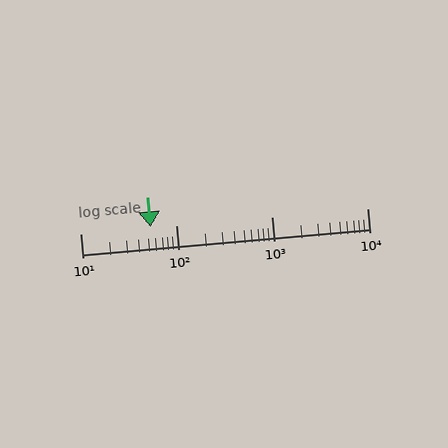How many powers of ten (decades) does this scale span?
The scale spans 3 decades, from 10 to 10000.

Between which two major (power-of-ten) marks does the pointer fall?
The pointer is between 10 and 100.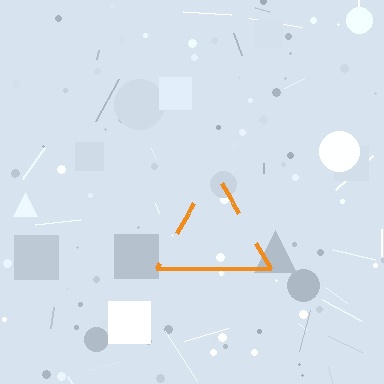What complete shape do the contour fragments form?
The contour fragments form a triangle.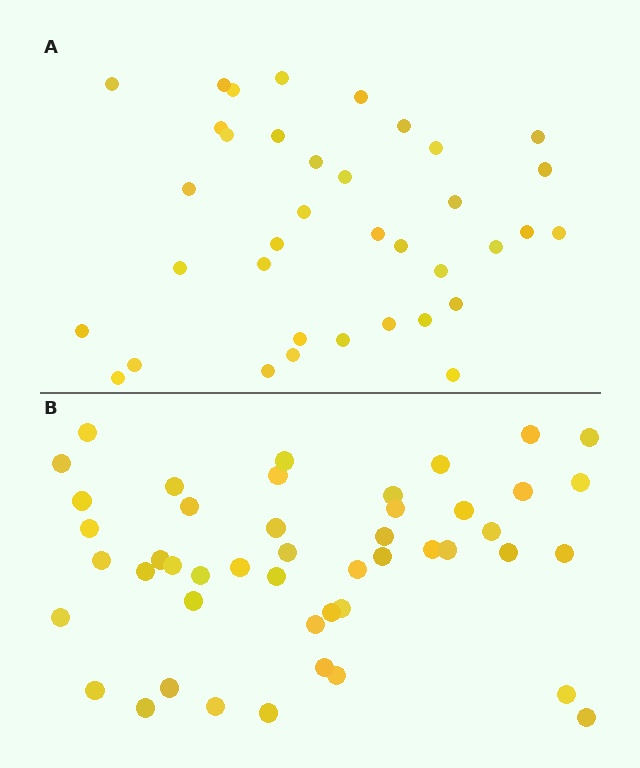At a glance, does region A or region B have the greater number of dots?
Region B (the bottom region) has more dots.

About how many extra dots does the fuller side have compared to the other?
Region B has roughly 10 or so more dots than region A.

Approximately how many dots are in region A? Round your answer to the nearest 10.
About 40 dots. (The exact count is 37, which rounds to 40.)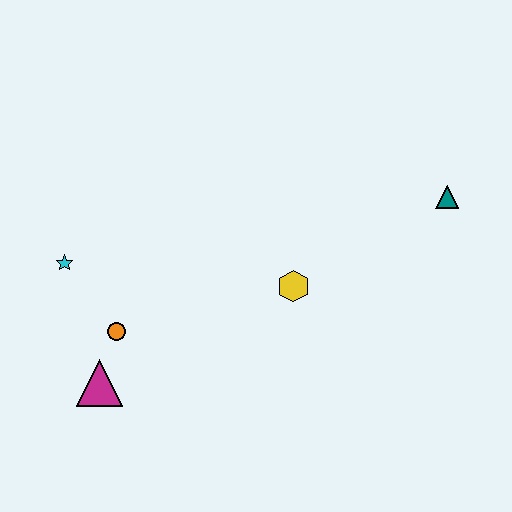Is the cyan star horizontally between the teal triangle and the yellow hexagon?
No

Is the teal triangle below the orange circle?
No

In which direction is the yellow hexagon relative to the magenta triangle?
The yellow hexagon is to the right of the magenta triangle.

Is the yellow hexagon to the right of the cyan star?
Yes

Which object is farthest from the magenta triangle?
The teal triangle is farthest from the magenta triangle.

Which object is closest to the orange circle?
The magenta triangle is closest to the orange circle.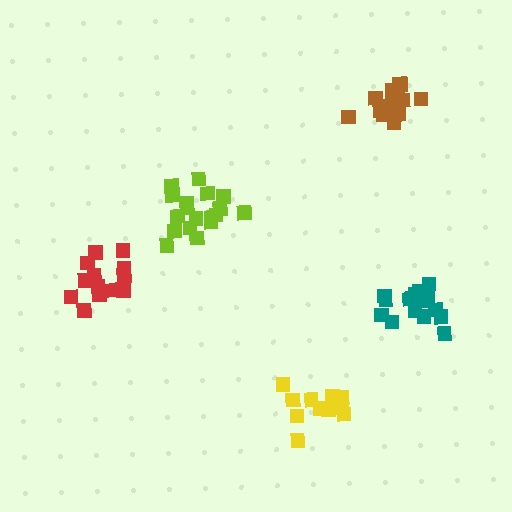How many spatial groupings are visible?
There are 5 spatial groupings.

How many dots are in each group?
Group 1: 20 dots, Group 2: 16 dots, Group 3: 15 dots, Group 4: 16 dots, Group 5: 14 dots (81 total).